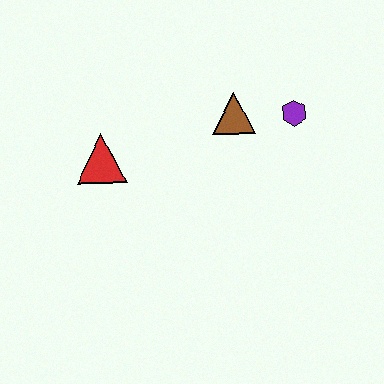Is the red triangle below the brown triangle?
Yes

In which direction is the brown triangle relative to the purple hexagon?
The brown triangle is to the left of the purple hexagon.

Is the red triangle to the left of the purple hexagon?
Yes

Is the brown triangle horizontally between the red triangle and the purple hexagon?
Yes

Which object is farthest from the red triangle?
The purple hexagon is farthest from the red triangle.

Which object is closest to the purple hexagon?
The brown triangle is closest to the purple hexagon.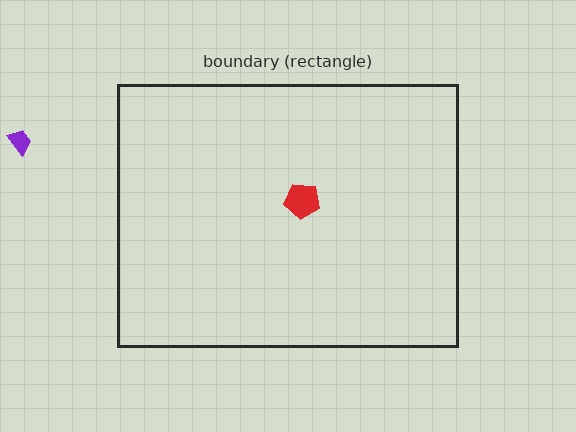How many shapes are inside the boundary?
1 inside, 1 outside.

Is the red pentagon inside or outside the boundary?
Inside.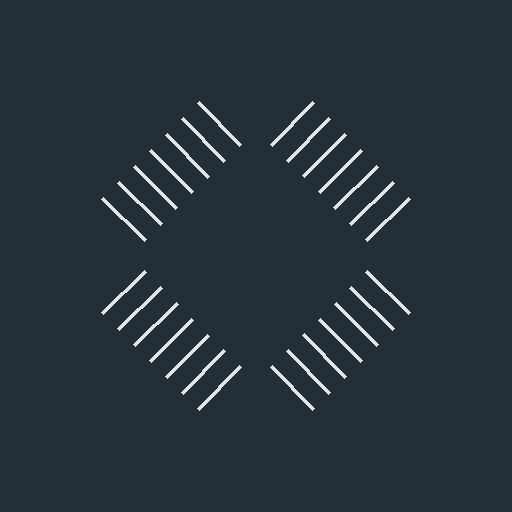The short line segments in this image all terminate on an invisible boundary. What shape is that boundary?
An illusory square — the line segments terminate on its edges but no continuous stroke is drawn.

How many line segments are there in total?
28 — 7 along each of the 4 edges.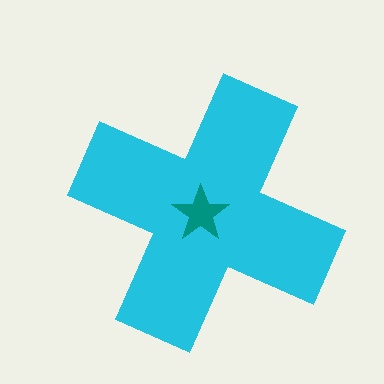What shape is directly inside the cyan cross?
The teal star.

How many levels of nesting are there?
2.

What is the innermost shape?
The teal star.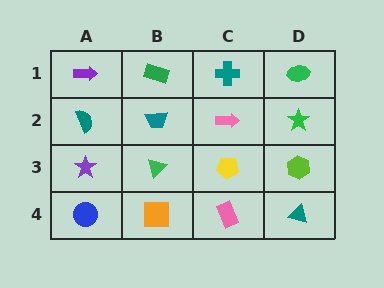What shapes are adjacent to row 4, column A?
A purple star (row 3, column A), an orange square (row 4, column B).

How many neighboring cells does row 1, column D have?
2.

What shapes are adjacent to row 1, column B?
A teal trapezoid (row 2, column B), a purple arrow (row 1, column A), a teal cross (row 1, column C).